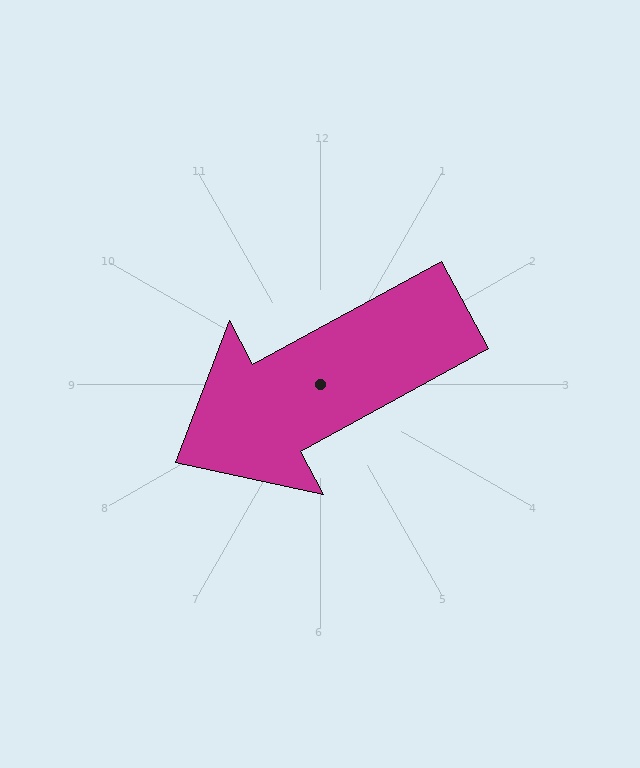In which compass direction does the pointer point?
Southwest.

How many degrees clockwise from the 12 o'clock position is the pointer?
Approximately 241 degrees.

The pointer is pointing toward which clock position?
Roughly 8 o'clock.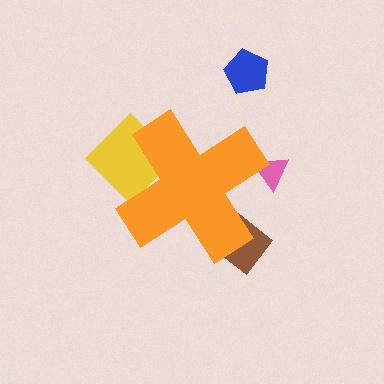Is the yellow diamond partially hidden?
Yes, the yellow diamond is partially hidden behind the orange cross.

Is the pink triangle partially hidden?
Yes, the pink triangle is partially hidden behind the orange cross.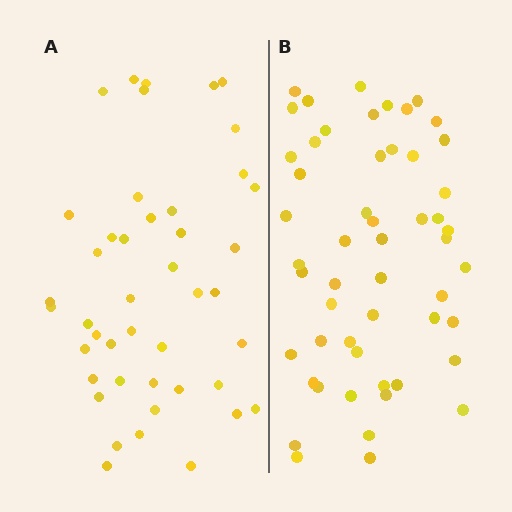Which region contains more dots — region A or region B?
Region B (the right region) has more dots.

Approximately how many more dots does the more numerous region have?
Region B has roughly 8 or so more dots than region A.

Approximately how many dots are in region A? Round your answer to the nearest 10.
About 40 dots. (The exact count is 44, which rounds to 40.)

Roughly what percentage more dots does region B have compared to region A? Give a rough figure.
About 20% more.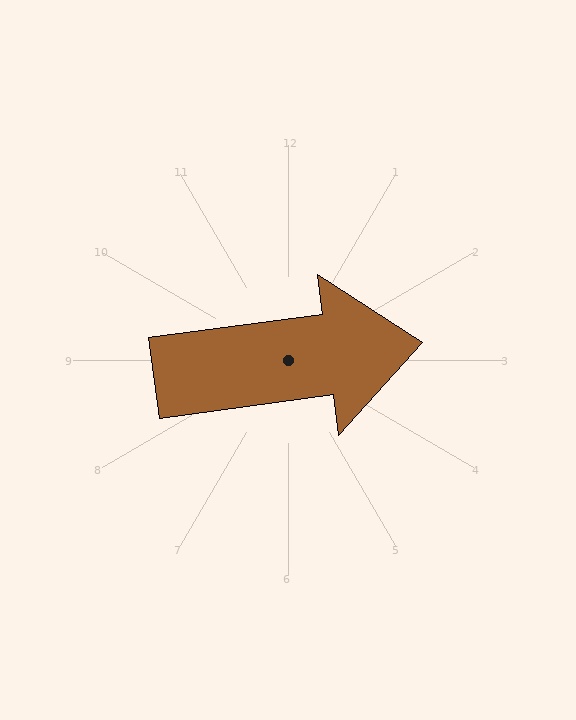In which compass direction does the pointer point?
East.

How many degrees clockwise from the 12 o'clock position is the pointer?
Approximately 82 degrees.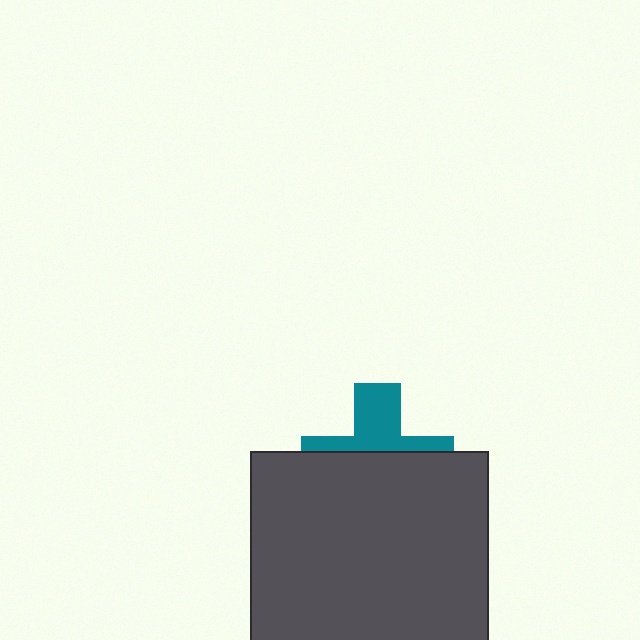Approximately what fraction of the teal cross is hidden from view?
Roughly 60% of the teal cross is hidden behind the dark gray rectangle.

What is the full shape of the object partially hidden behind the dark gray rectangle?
The partially hidden object is a teal cross.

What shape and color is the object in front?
The object in front is a dark gray rectangle.